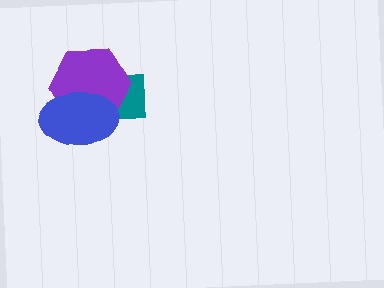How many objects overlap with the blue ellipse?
2 objects overlap with the blue ellipse.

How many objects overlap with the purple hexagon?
2 objects overlap with the purple hexagon.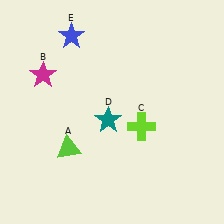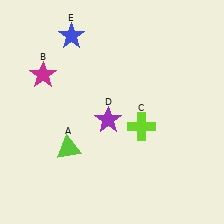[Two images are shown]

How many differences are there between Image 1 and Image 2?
There is 1 difference between the two images.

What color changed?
The star (D) changed from teal in Image 1 to purple in Image 2.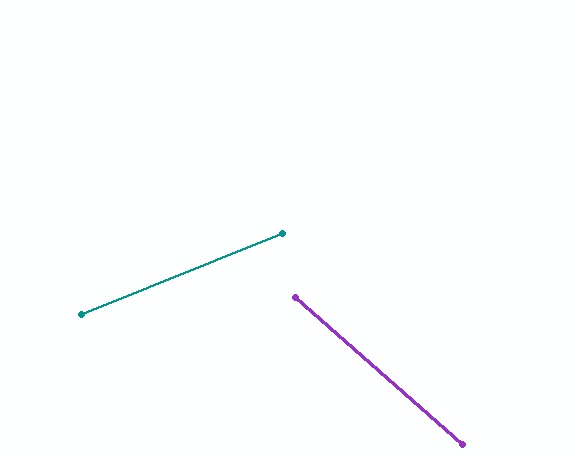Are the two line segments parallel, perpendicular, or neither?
Neither parallel nor perpendicular — they differ by about 63°.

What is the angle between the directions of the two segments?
Approximately 63 degrees.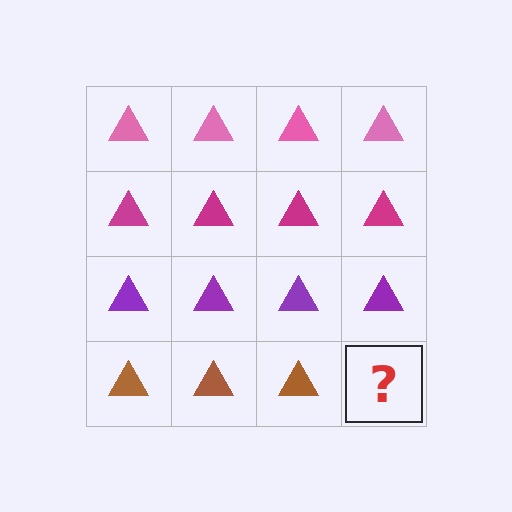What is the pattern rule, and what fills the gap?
The rule is that each row has a consistent color. The gap should be filled with a brown triangle.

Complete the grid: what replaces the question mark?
The question mark should be replaced with a brown triangle.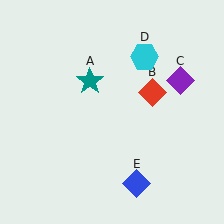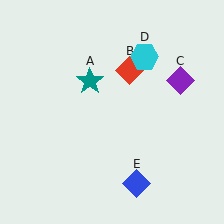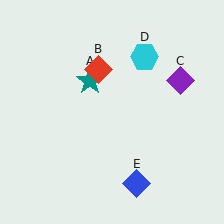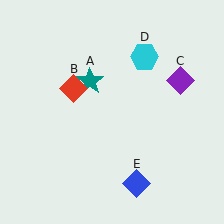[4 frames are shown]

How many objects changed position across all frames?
1 object changed position: red diamond (object B).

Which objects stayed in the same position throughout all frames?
Teal star (object A) and purple diamond (object C) and cyan hexagon (object D) and blue diamond (object E) remained stationary.